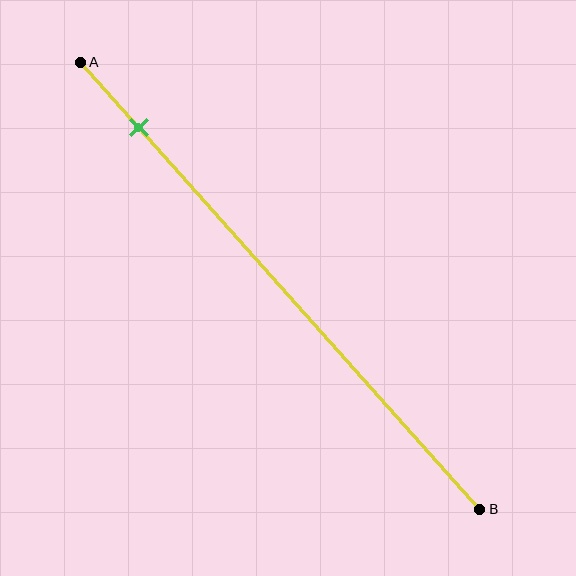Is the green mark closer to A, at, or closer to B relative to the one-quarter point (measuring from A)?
The green mark is closer to point A than the one-quarter point of segment AB.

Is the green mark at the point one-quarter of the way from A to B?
No, the mark is at about 15% from A, not at the 25% one-quarter point.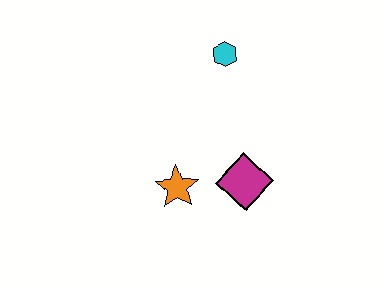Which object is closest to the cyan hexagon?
The magenta diamond is closest to the cyan hexagon.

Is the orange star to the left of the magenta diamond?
Yes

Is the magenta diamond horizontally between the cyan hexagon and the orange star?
No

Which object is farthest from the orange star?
The cyan hexagon is farthest from the orange star.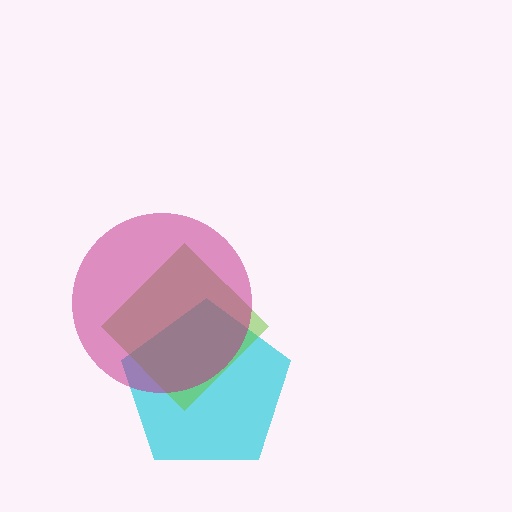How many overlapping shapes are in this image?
There are 3 overlapping shapes in the image.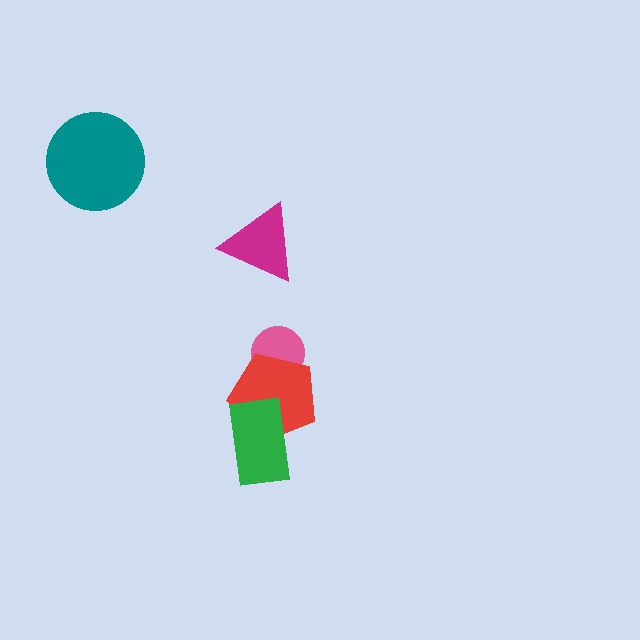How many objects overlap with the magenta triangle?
0 objects overlap with the magenta triangle.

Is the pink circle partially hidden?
Yes, it is partially covered by another shape.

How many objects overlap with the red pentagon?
2 objects overlap with the red pentagon.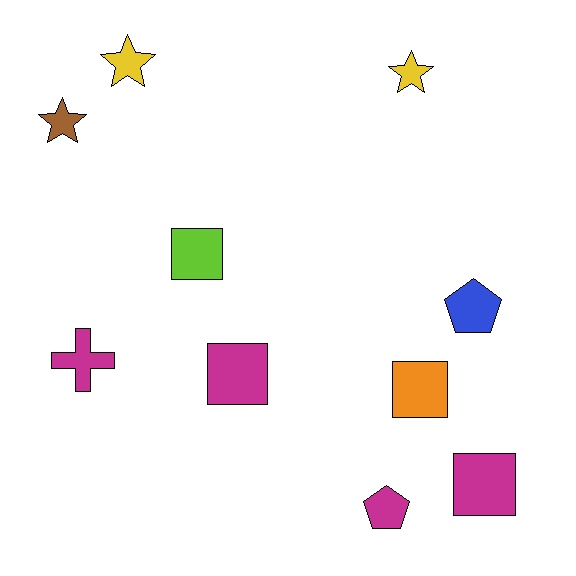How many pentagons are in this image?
There are 2 pentagons.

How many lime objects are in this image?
There is 1 lime object.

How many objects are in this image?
There are 10 objects.